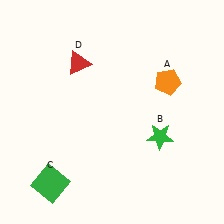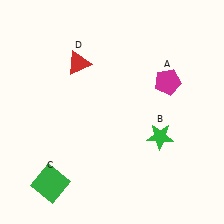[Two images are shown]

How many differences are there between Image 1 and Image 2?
There is 1 difference between the two images.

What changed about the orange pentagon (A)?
In Image 1, A is orange. In Image 2, it changed to magenta.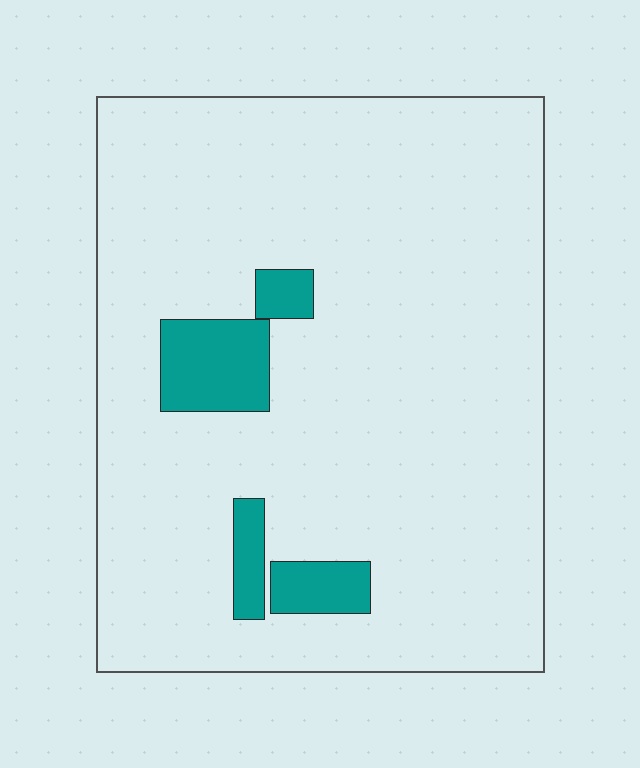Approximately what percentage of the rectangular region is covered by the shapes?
Approximately 10%.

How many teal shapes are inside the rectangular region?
4.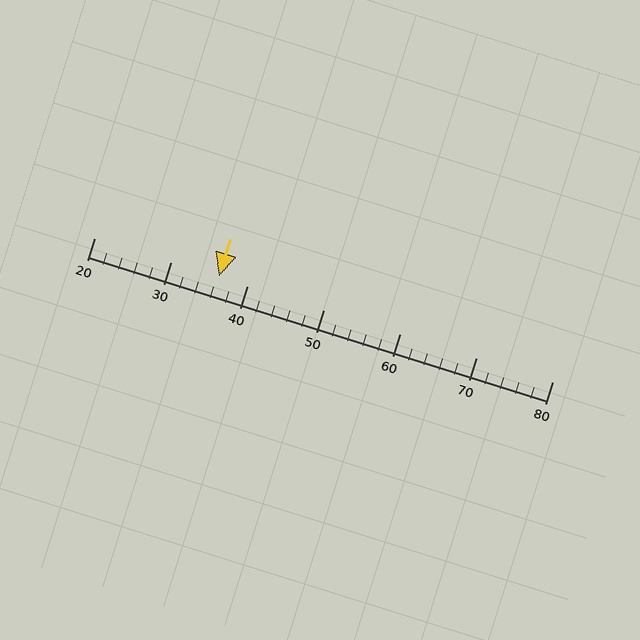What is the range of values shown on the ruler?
The ruler shows values from 20 to 80.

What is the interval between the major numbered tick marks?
The major tick marks are spaced 10 units apart.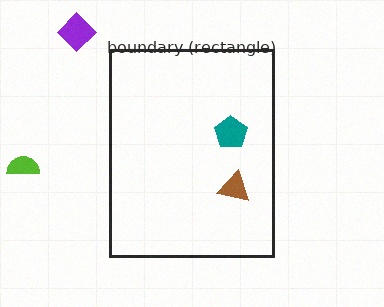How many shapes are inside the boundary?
2 inside, 2 outside.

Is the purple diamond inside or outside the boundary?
Outside.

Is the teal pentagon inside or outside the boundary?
Inside.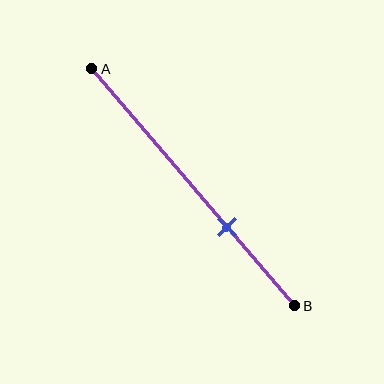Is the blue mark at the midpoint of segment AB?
No, the mark is at about 65% from A, not at the 50% midpoint.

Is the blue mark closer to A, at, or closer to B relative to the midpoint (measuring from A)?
The blue mark is closer to point B than the midpoint of segment AB.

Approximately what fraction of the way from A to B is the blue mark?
The blue mark is approximately 65% of the way from A to B.